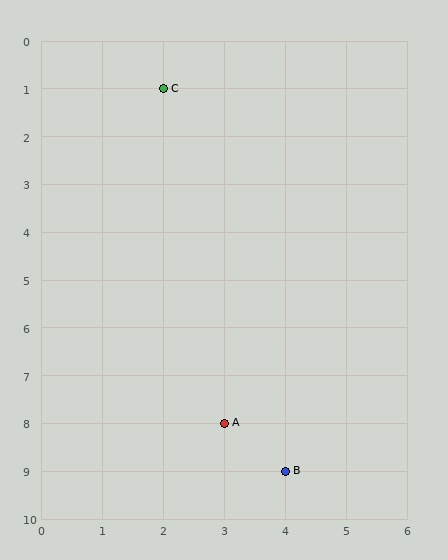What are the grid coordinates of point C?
Point C is at grid coordinates (2, 1).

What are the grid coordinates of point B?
Point B is at grid coordinates (4, 9).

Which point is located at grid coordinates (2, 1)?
Point C is at (2, 1).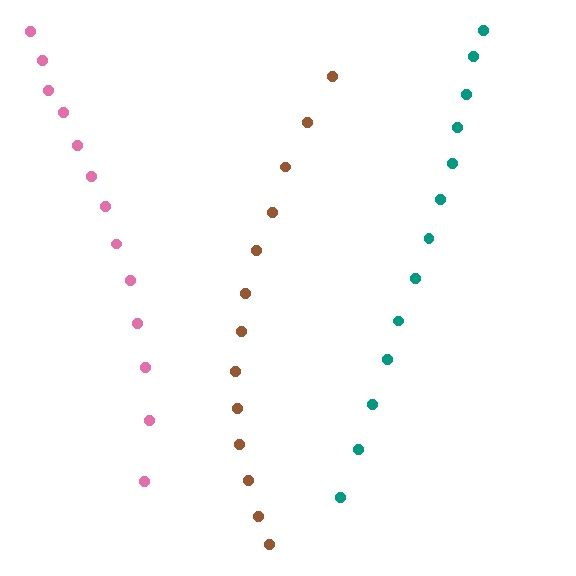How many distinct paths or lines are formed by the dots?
There are 3 distinct paths.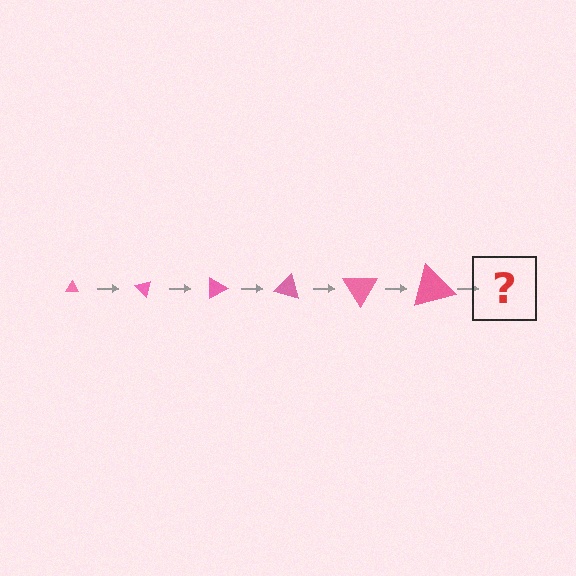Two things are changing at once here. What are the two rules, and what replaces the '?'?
The two rules are that the triangle grows larger each step and it rotates 45 degrees each step. The '?' should be a triangle, larger than the previous one and rotated 270 degrees from the start.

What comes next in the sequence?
The next element should be a triangle, larger than the previous one and rotated 270 degrees from the start.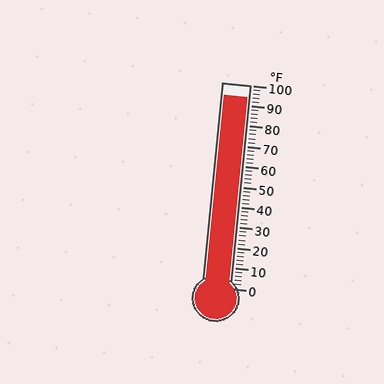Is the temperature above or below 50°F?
The temperature is above 50°F.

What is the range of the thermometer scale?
The thermometer scale ranges from 0°F to 100°F.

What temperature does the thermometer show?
The thermometer shows approximately 94°F.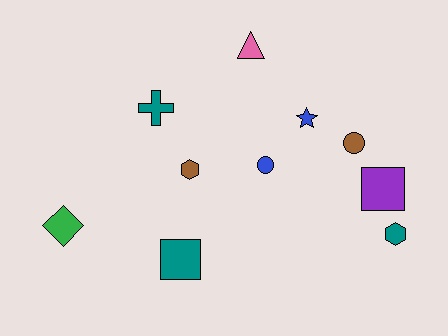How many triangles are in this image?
There is 1 triangle.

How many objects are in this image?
There are 10 objects.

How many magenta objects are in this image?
There are no magenta objects.